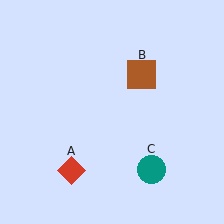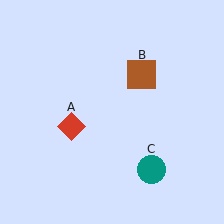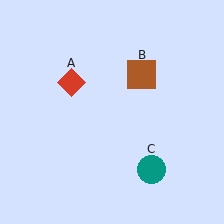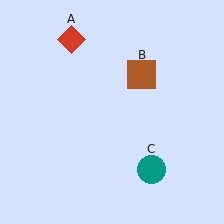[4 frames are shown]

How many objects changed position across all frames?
1 object changed position: red diamond (object A).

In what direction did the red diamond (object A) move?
The red diamond (object A) moved up.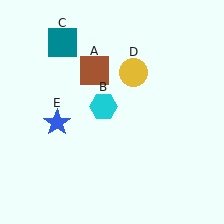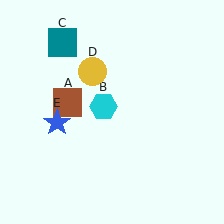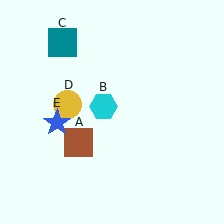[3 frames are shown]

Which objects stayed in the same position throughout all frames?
Cyan hexagon (object B) and teal square (object C) and blue star (object E) remained stationary.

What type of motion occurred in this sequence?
The brown square (object A), yellow circle (object D) rotated counterclockwise around the center of the scene.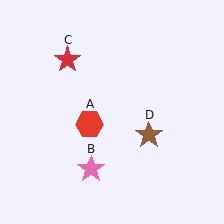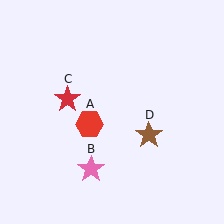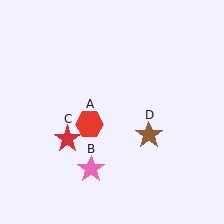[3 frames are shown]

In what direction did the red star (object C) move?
The red star (object C) moved down.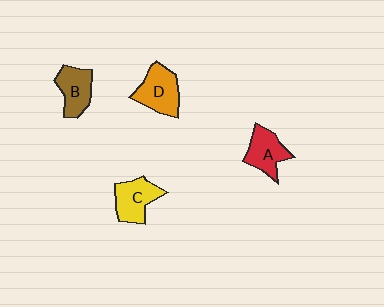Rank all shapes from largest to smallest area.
From largest to smallest: D (orange), C (yellow), A (red), B (brown).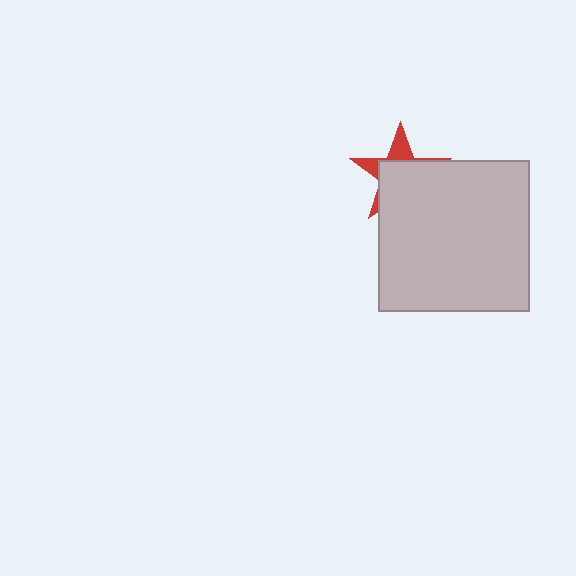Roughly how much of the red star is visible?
A small part of it is visible (roughly 31%).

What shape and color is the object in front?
The object in front is a light gray square.